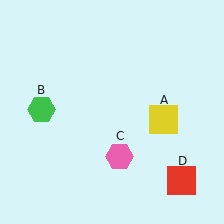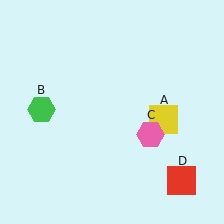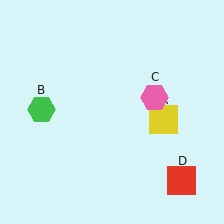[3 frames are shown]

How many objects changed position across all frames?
1 object changed position: pink hexagon (object C).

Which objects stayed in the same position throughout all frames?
Yellow square (object A) and green hexagon (object B) and red square (object D) remained stationary.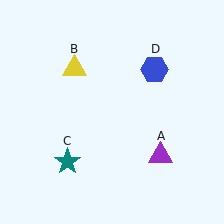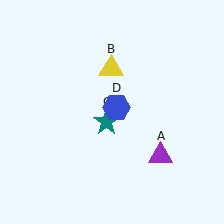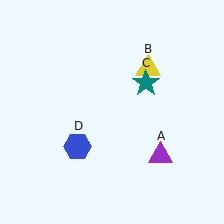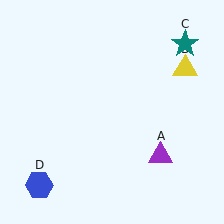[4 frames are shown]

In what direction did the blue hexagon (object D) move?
The blue hexagon (object D) moved down and to the left.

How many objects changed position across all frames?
3 objects changed position: yellow triangle (object B), teal star (object C), blue hexagon (object D).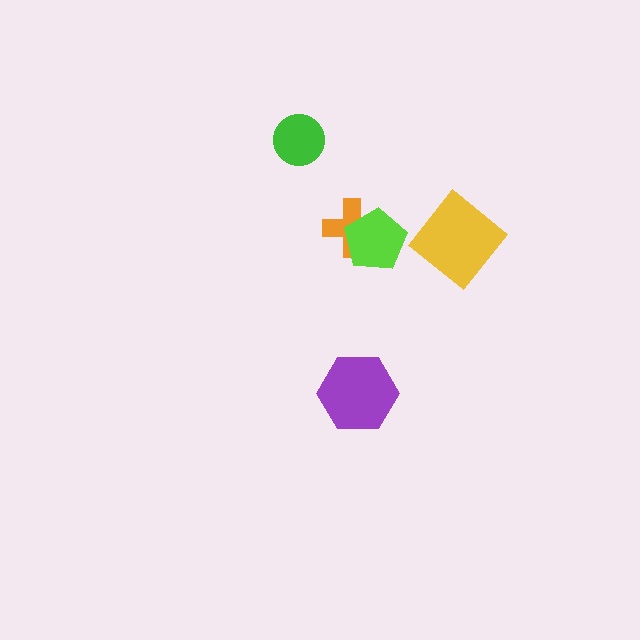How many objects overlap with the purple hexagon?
0 objects overlap with the purple hexagon.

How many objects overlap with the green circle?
0 objects overlap with the green circle.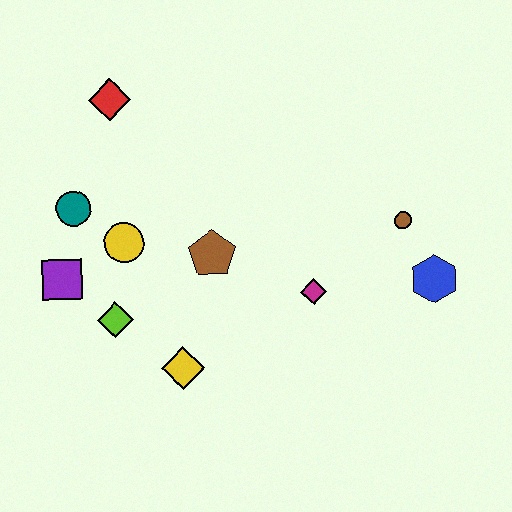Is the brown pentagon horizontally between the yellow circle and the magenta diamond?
Yes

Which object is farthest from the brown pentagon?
The blue hexagon is farthest from the brown pentagon.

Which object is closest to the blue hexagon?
The brown circle is closest to the blue hexagon.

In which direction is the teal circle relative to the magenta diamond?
The teal circle is to the left of the magenta diamond.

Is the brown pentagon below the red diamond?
Yes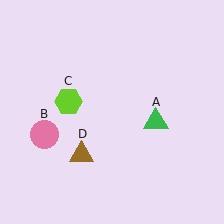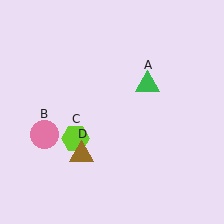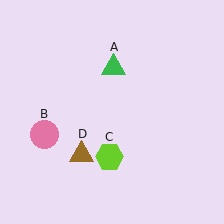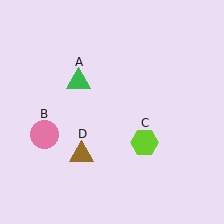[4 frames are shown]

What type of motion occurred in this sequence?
The green triangle (object A), lime hexagon (object C) rotated counterclockwise around the center of the scene.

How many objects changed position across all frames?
2 objects changed position: green triangle (object A), lime hexagon (object C).